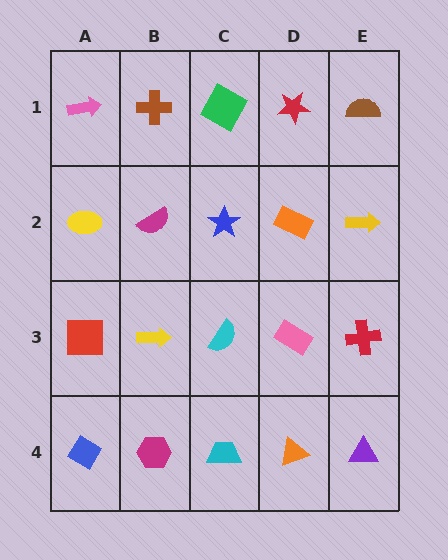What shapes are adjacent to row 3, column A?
A yellow ellipse (row 2, column A), a blue diamond (row 4, column A), a yellow arrow (row 3, column B).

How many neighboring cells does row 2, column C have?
4.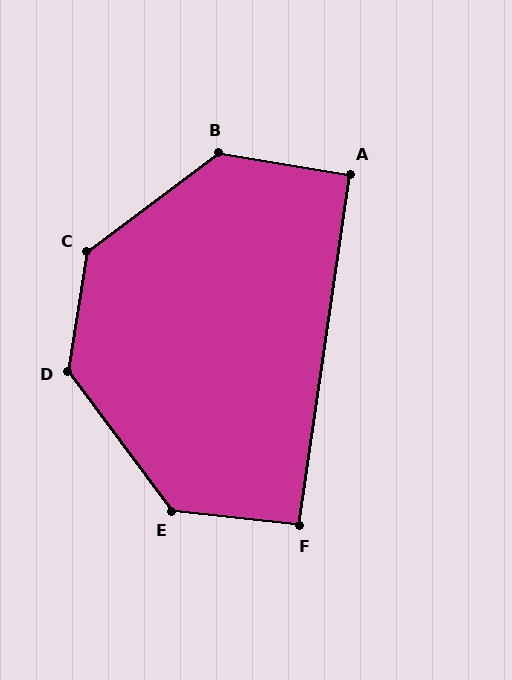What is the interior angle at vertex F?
Approximately 92 degrees (approximately right).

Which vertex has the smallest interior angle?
A, at approximately 91 degrees.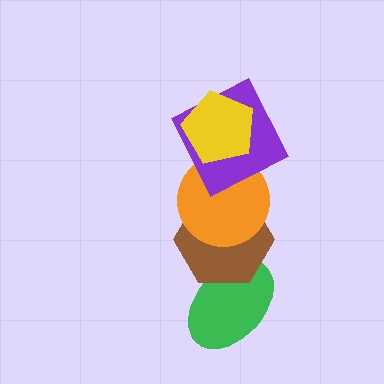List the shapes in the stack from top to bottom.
From top to bottom: the yellow pentagon, the purple square, the orange circle, the brown hexagon, the green ellipse.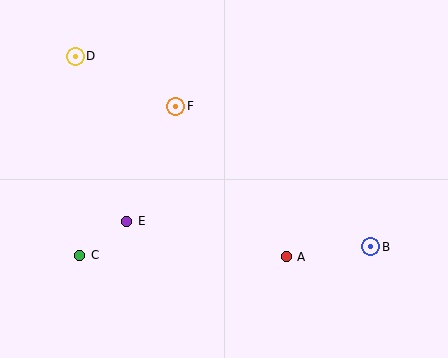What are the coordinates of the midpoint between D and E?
The midpoint between D and E is at (101, 139).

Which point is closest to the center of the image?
Point F at (176, 106) is closest to the center.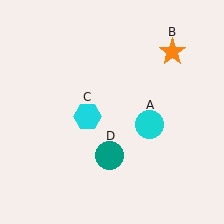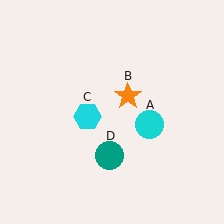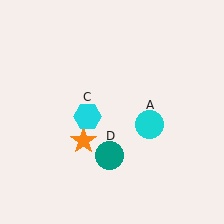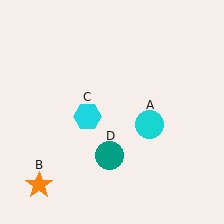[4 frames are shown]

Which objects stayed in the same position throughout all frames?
Cyan circle (object A) and cyan hexagon (object C) and teal circle (object D) remained stationary.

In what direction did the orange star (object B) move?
The orange star (object B) moved down and to the left.